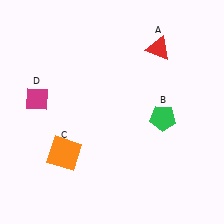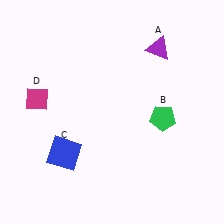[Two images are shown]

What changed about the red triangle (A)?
In Image 1, A is red. In Image 2, it changed to purple.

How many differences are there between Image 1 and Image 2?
There are 2 differences between the two images.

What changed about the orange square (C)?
In Image 1, C is orange. In Image 2, it changed to blue.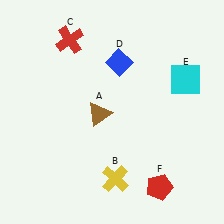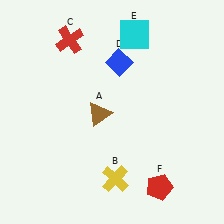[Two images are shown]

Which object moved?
The cyan square (E) moved left.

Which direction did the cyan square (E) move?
The cyan square (E) moved left.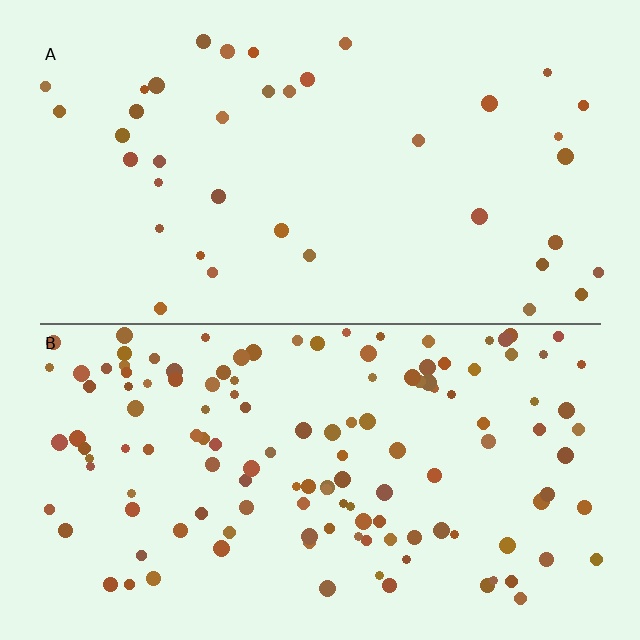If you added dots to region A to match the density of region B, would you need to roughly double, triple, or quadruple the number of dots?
Approximately triple.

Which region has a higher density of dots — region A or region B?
B (the bottom).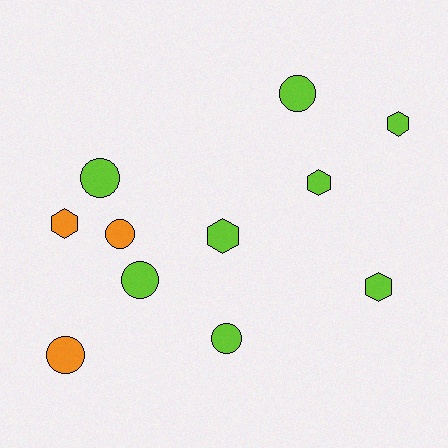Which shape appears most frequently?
Circle, with 6 objects.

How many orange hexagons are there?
There is 1 orange hexagon.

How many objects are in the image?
There are 11 objects.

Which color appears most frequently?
Lime, with 8 objects.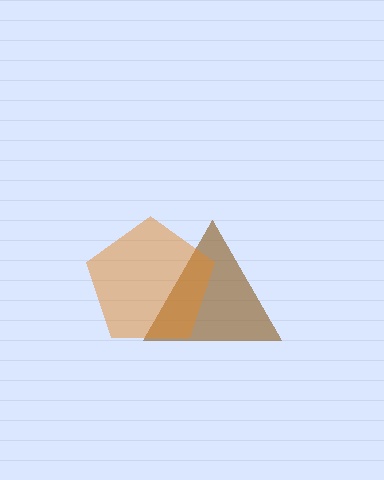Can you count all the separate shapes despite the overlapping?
Yes, there are 2 separate shapes.